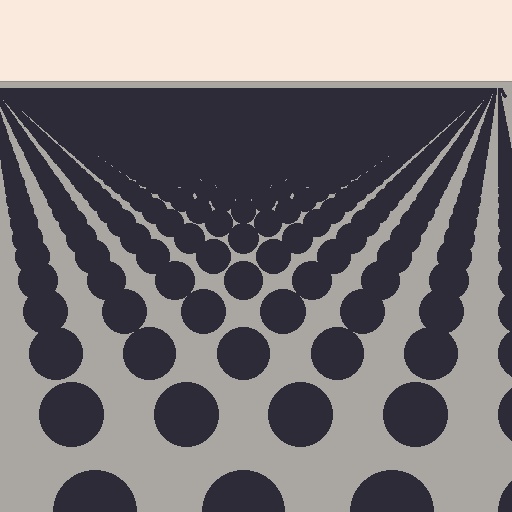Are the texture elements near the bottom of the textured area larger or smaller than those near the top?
Larger. Near the bottom, elements are closer to the viewer and appear at a bigger on-screen size.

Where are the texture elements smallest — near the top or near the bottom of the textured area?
Near the top.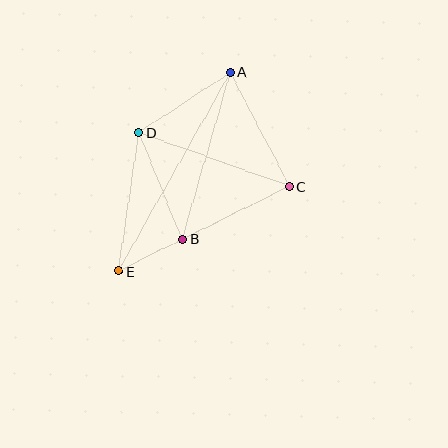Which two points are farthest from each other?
Points A and E are farthest from each other.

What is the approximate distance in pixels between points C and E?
The distance between C and E is approximately 191 pixels.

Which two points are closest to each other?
Points B and E are closest to each other.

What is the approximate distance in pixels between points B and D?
The distance between B and D is approximately 115 pixels.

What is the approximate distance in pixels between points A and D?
The distance between A and D is approximately 109 pixels.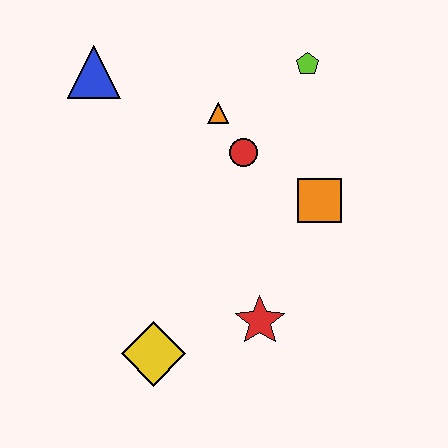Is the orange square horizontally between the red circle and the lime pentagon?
No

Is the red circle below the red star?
No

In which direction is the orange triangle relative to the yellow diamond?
The orange triangle is above the yellow diamond.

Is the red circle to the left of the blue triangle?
No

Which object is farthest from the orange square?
The blue triangle is farthest from the orange square.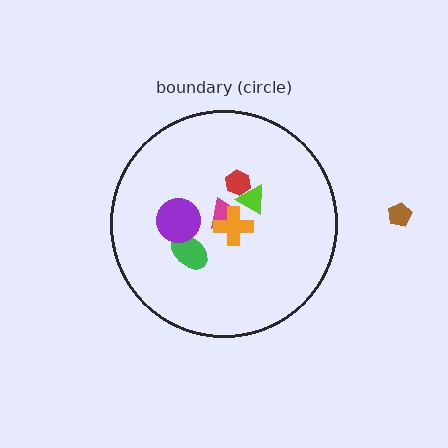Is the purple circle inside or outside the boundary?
Inside.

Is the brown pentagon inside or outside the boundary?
Outside.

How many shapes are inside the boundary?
6 inside, 1 outside.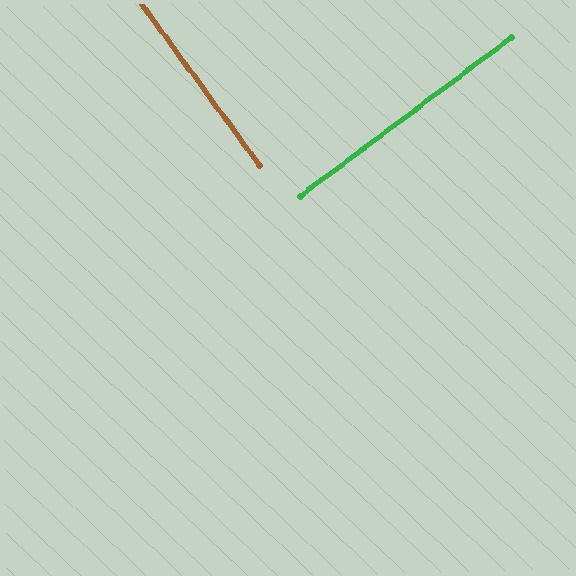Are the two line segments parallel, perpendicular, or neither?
Perpendicular — they meet at approximately 89°.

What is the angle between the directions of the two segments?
Approximately 89 degrees.